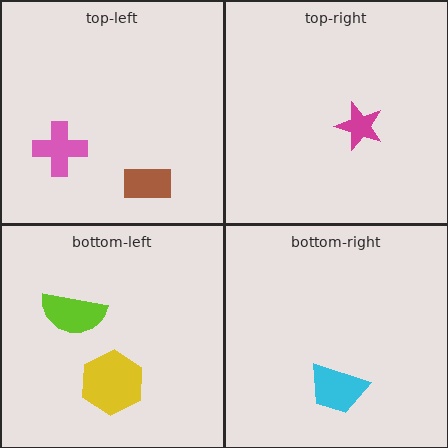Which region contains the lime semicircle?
The bottom-left region.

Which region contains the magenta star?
The top-right region.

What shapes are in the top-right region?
The magenta star.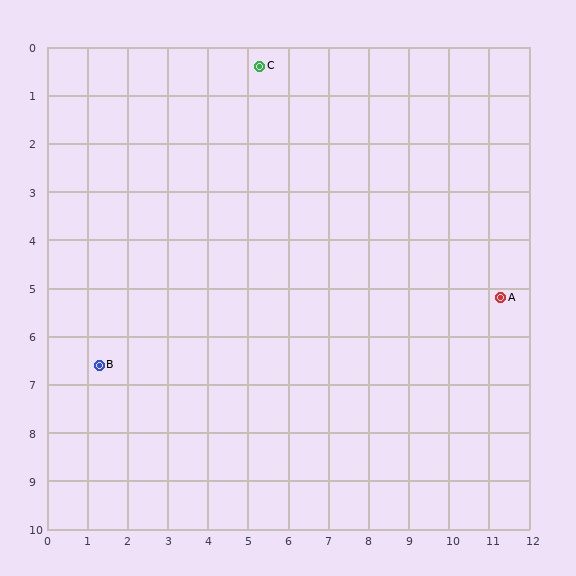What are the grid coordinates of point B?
Point B is at approximately (1.3, 6.6).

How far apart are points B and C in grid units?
Points B and C are about 7.4 grid units apart.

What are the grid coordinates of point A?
Point A is at approximately (11.3, 5.2).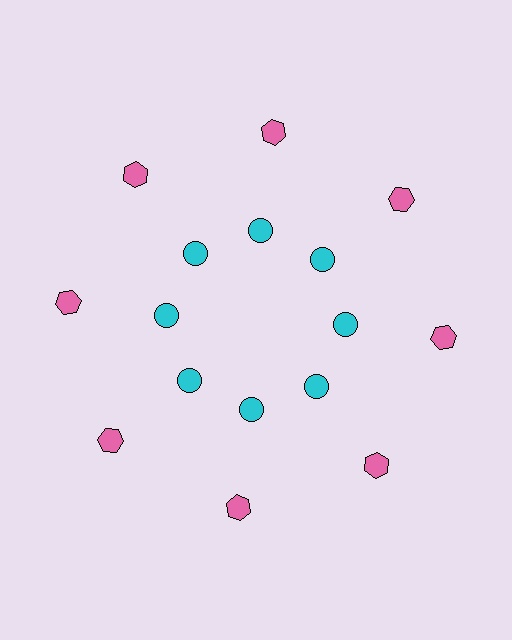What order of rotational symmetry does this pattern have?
This pattern has 8-fold rotational symmetry.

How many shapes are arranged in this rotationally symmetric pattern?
There are 16 shapes, arranged in 8 groups of 2.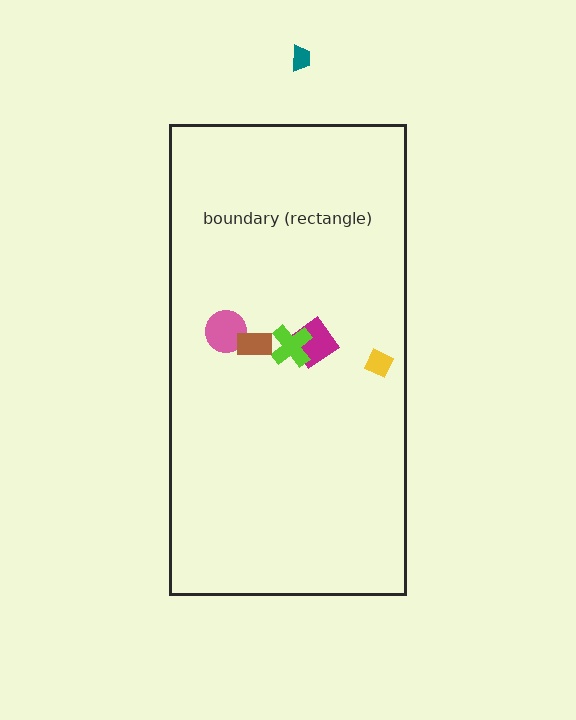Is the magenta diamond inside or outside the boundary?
Inside.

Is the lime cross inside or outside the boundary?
Inside.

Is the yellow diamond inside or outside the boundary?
Inside.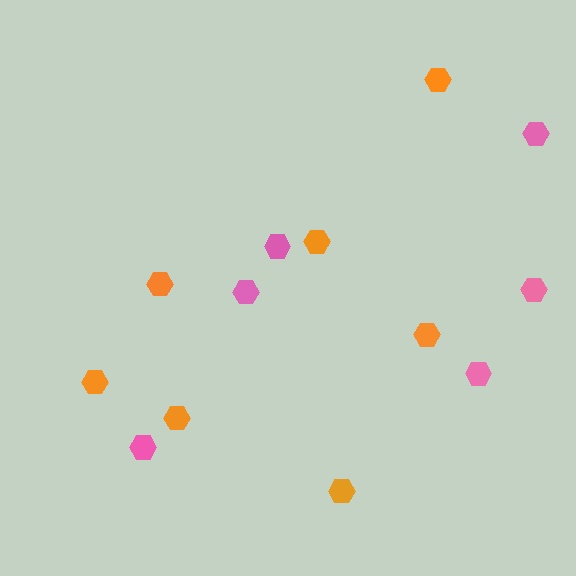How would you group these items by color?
There are 2 groups: one group of pink hexagons (6) and one group of orange hexagons (7).